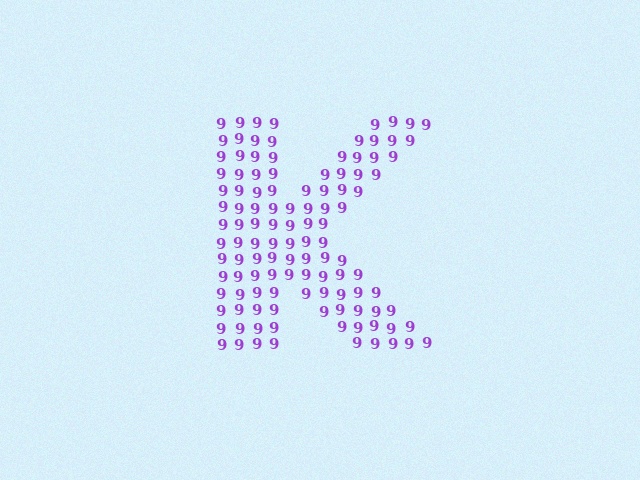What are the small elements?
The small elements are digit 9's.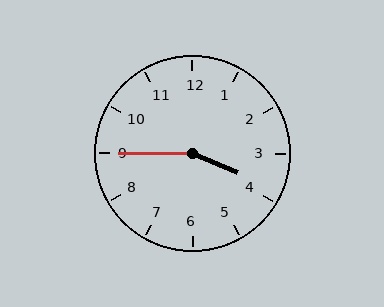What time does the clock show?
3:45.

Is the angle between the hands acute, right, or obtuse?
It is obtuse.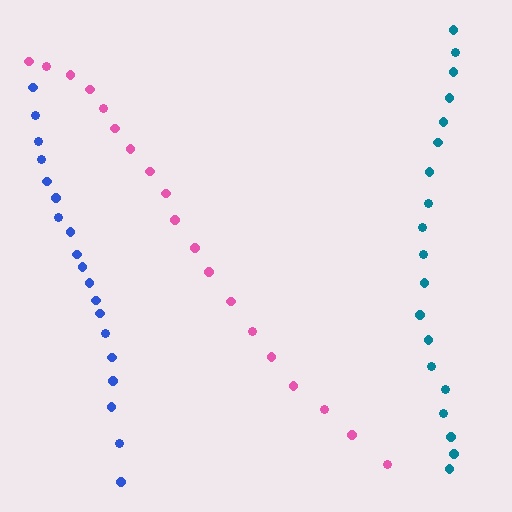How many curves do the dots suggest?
There are 3 distinct paths.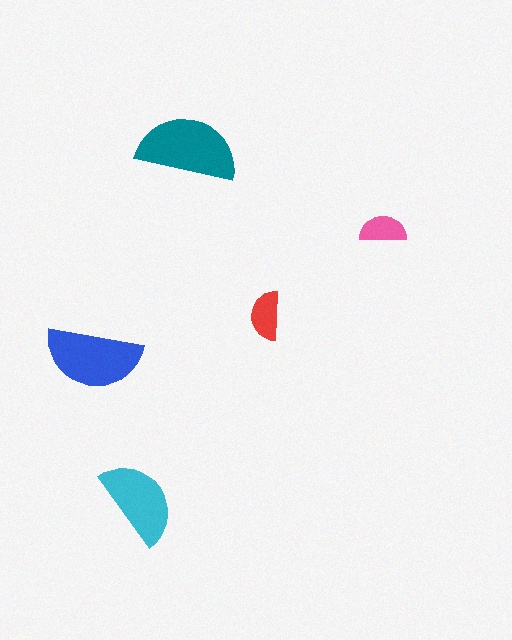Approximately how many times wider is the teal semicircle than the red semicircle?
About 2 times wider.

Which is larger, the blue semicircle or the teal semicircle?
The teal one.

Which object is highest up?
The teal semicircle is topmost.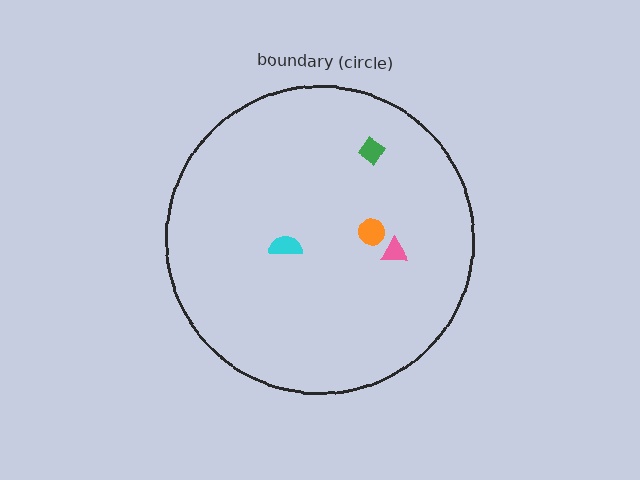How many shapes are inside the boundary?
4 inside, 0 outside.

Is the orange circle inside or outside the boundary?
Inside.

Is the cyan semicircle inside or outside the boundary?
Inside.